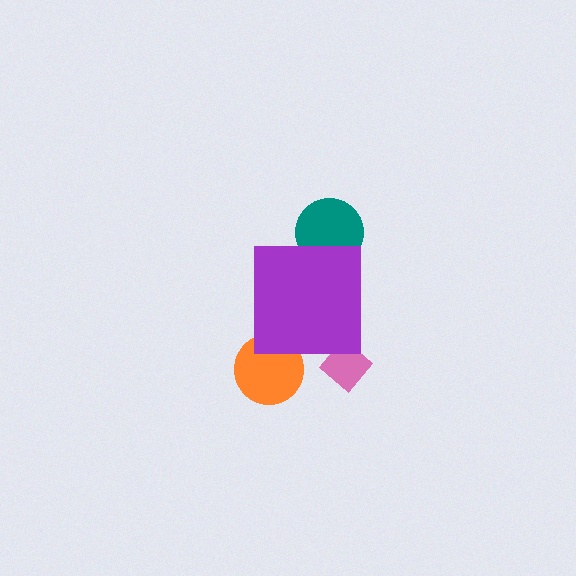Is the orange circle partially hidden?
Yes, the orange circle is partially hidden behind the purple square.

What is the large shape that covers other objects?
A purple square.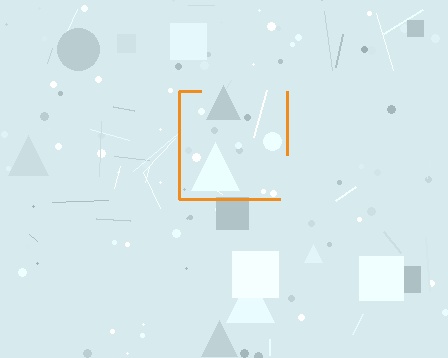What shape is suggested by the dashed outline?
The dashed outline suggests a square.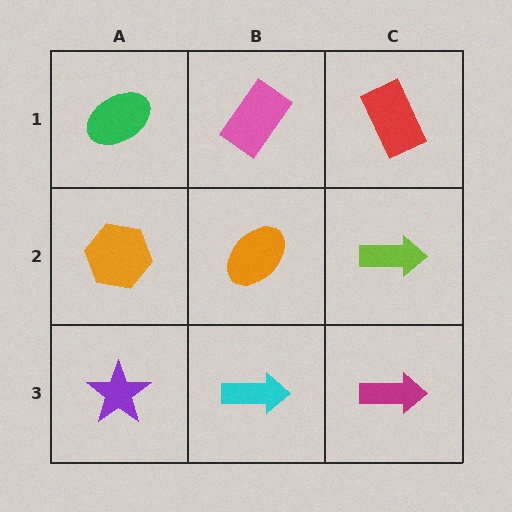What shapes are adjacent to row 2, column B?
A pink rectangle (row 1, column B), a cyan arrow (row 3, column B), an orange hexagon (row 2, column A), a lime arrow (row 2, column C).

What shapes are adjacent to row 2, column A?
A green ellipse (row 1, column A), a purple star (row 3, column A), an orange ellipse (row 2, column B).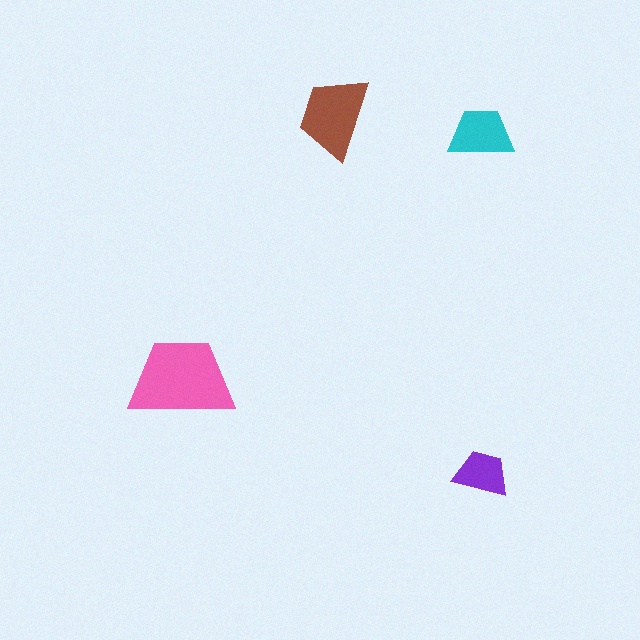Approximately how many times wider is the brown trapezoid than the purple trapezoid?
About 1.5 times wider.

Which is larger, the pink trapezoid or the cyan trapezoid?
The pink one.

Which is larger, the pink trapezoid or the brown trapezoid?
The pink one.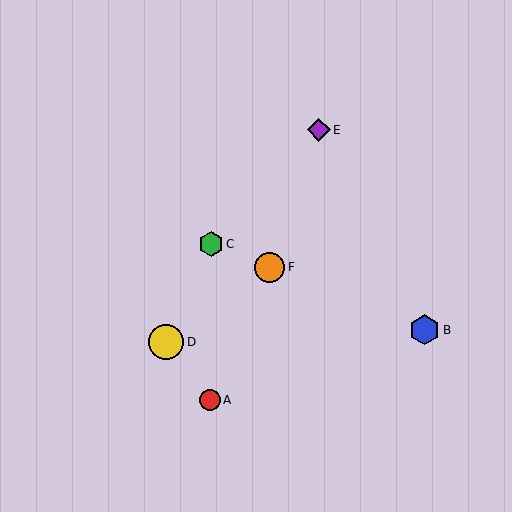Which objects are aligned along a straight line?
Objects B, C, F are aligned along a straight line.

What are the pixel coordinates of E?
Object E is at (319, 130).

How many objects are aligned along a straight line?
3 objects (B, C, F) are aligned along a straight line.